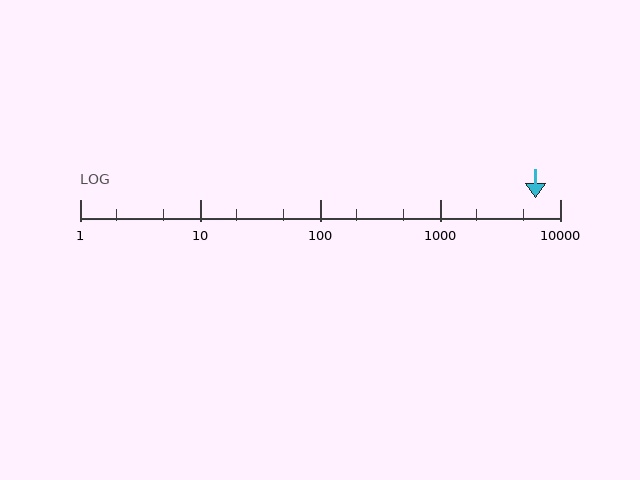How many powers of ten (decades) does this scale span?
The scale spans 4 decades, from 1 to 10000.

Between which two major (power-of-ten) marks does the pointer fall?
The pointer is between 1000 and 10000.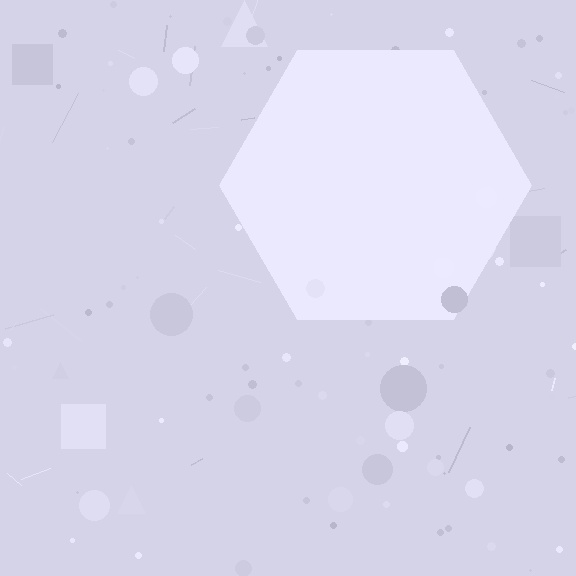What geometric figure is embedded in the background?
A hexagon is embedded in the background.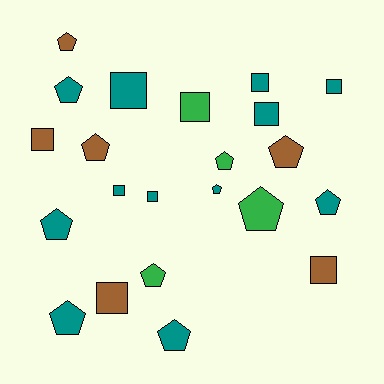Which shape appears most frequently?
Pentagon, with 12 objects.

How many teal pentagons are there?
There are 6 teal pentagons.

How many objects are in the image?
There are 22 objects.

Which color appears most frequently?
Teal, with 12 objects.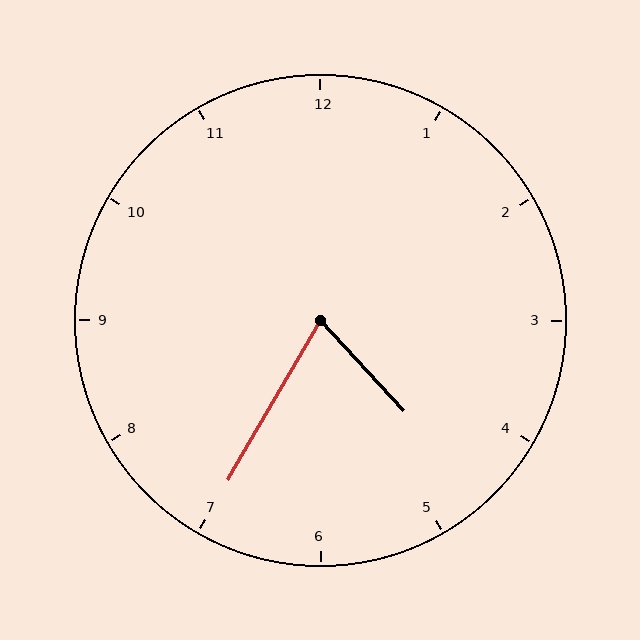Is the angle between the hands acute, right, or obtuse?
It is acute.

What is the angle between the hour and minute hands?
Approximately 72 degrees.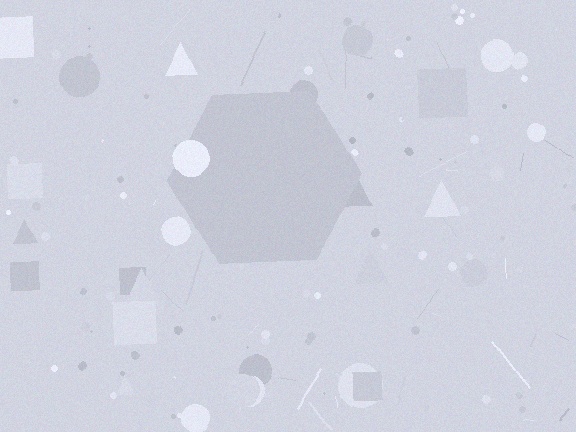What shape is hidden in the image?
A hexagon is hidden in the image.